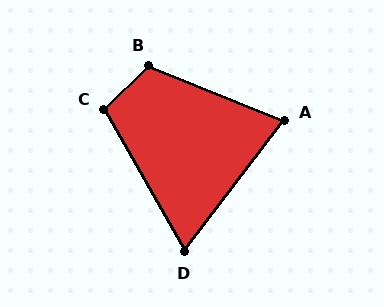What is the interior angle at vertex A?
Approximately 75 degrees (acute).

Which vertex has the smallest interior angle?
D, at approximately 67 degrees.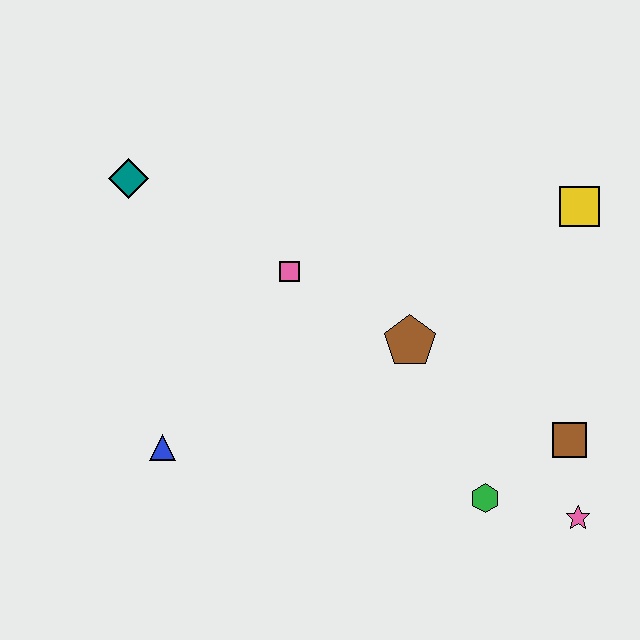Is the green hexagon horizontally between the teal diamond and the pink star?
Yes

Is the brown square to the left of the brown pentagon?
No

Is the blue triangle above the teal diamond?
No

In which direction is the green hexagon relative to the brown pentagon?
The green hexagon is below the brown pentagon.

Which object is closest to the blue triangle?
The pink square is closest to the blue triangle.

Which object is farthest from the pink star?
The teal diamond is farthest from the pink star.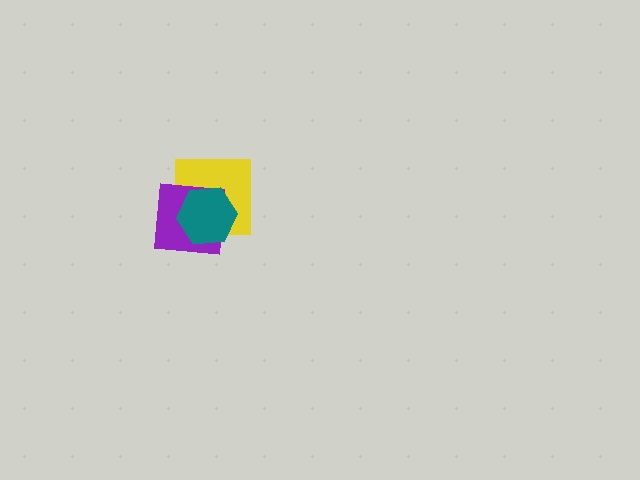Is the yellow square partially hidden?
Yes, it is partially covered by another shape.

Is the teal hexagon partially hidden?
No, no other shape covers it.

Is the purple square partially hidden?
Yes, it is partially covered by another shape.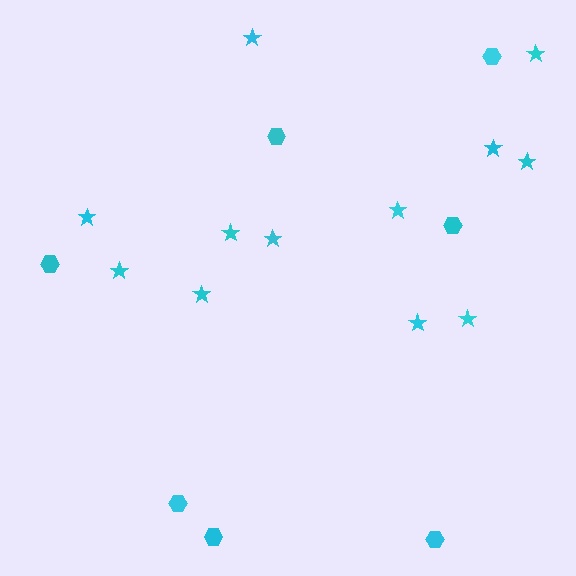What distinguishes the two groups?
There are 2 groups: one group of hexagons (7) and one group of stars (12).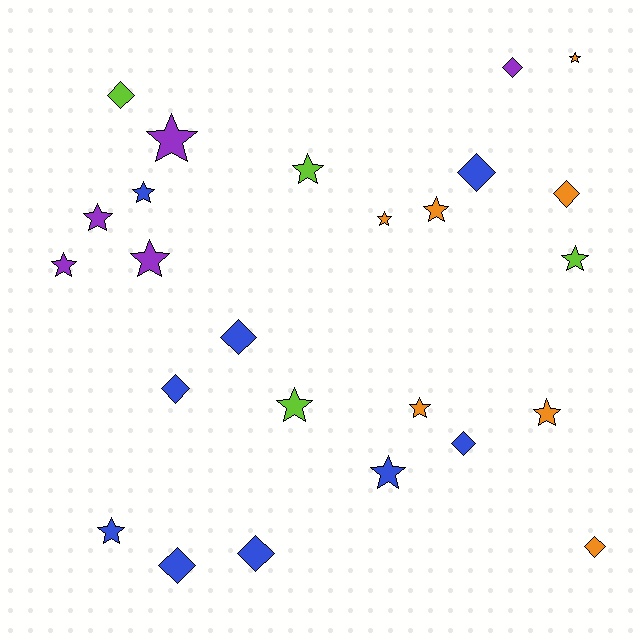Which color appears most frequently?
Blue, with 9 objects.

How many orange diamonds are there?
There are 2 orange diamonds.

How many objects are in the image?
There are 25 objects.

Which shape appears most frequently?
Star, with 15 objects.